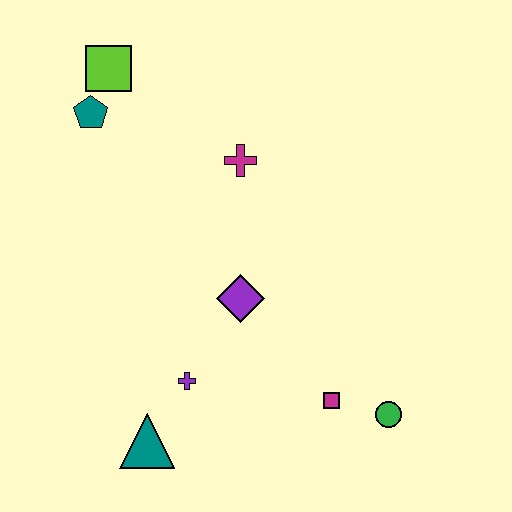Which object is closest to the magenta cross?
The purple diamond is closest to the magenta cross.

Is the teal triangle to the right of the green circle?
No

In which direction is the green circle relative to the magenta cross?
The green circle is below the magenta cross.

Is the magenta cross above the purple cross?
Yes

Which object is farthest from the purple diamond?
The lime square is farthest from the purple diamond.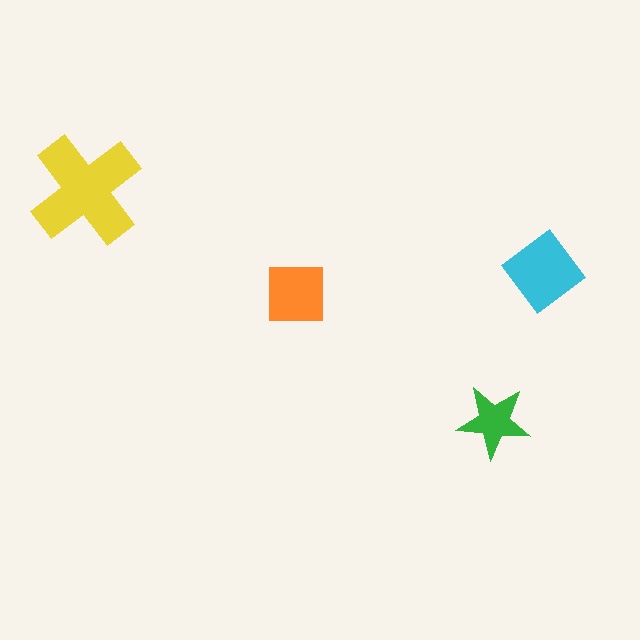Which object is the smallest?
The green star.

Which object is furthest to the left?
The yellow cross is leftmost.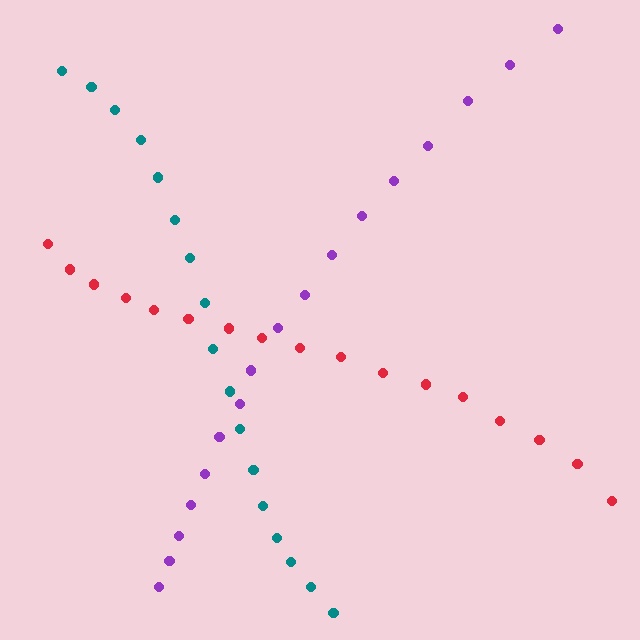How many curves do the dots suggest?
There are 3 distinct paths.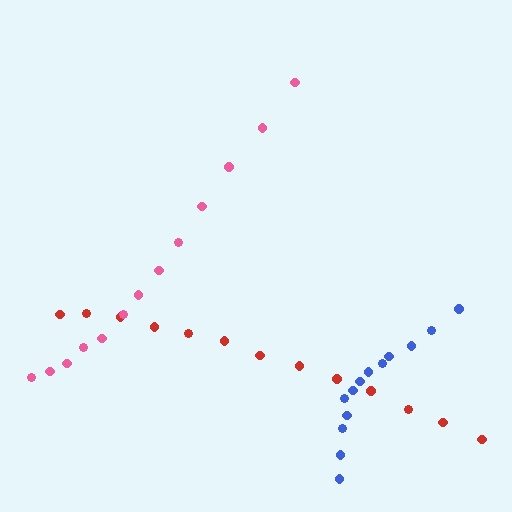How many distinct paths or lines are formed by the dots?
There are 3 distinct paths.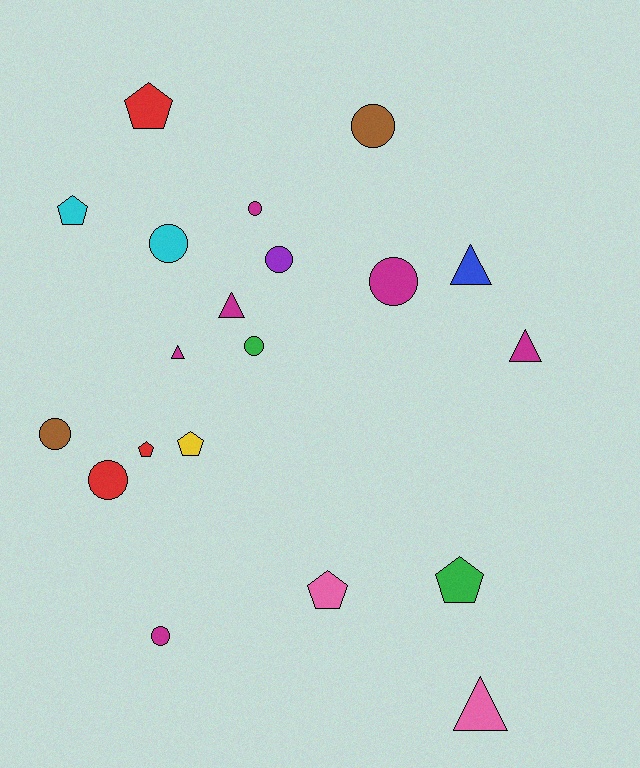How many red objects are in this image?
There are 3 red objects.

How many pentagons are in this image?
There are 6 pentagons.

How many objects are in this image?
There are 20 objects.